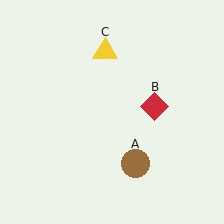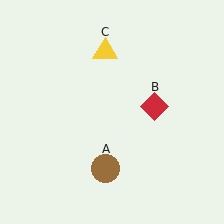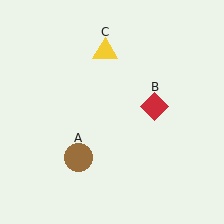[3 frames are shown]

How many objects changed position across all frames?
1 object changed position: brown circle (object A).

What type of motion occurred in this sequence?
The brown circle (object A) rotated clockwise around the center of the scene.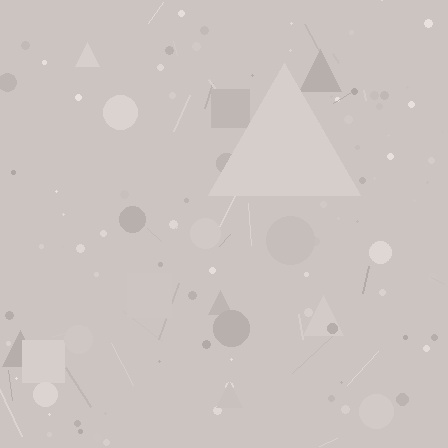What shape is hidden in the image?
A triangle is hidden in the image.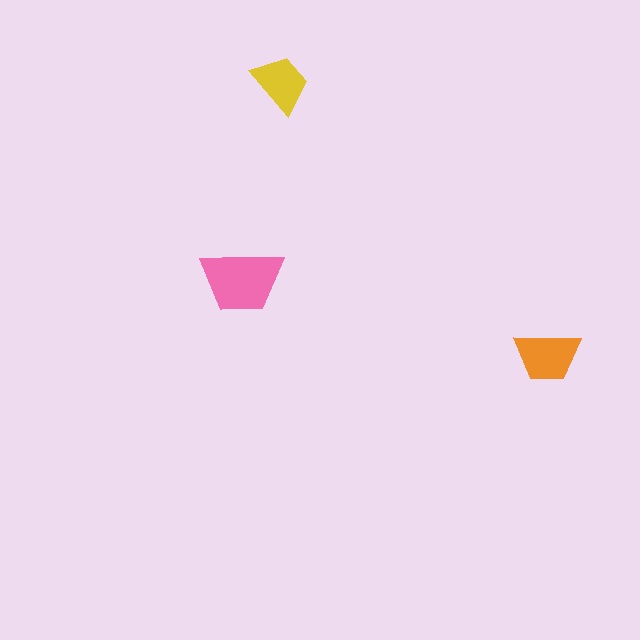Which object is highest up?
The yellow trapezoid is topmost.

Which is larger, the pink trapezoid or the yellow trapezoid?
The pink one.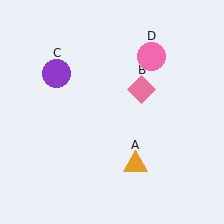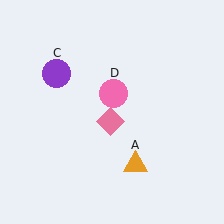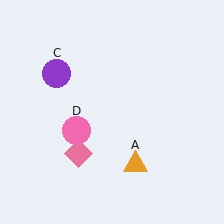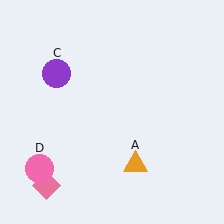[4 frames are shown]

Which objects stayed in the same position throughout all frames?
Orange triangle (object A) and purple circle (object C) remained stationary.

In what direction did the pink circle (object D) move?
The pink circle (object D) moved down and to the left.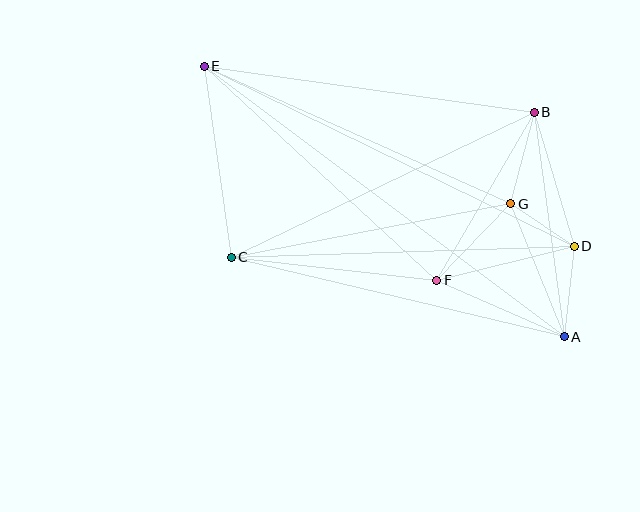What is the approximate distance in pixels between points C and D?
The distance between C and D is approximately 343 pixels.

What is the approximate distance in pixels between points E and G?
The distance between E and G is approximately 336 pixels.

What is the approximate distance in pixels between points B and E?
The distance between B and E is approximately 333 pixels.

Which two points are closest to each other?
Points D and G are closest to each other.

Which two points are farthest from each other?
Points A and E are farthest from each other.